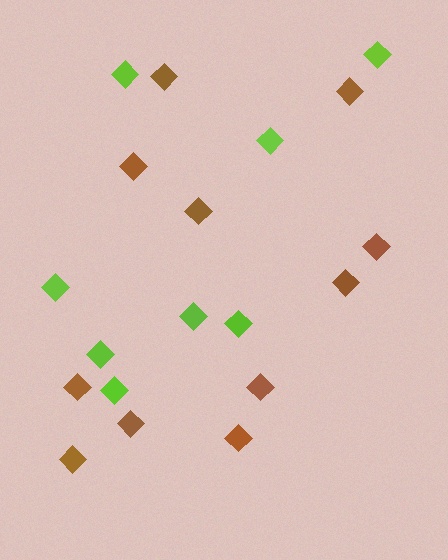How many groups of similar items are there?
There are 2 groups: one group of brown diamonds (11) and one group of lime diamonds (8).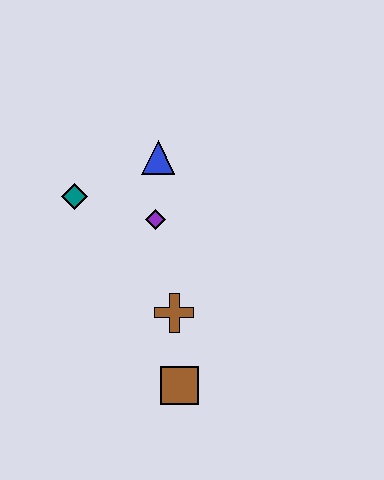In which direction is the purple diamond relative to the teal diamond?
The purple diamond is to the right of the teal diamond.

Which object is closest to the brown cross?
The brown square is closest to the brown cross.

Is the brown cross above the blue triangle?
No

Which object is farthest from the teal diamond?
The brown square is farthest from the teal diamond.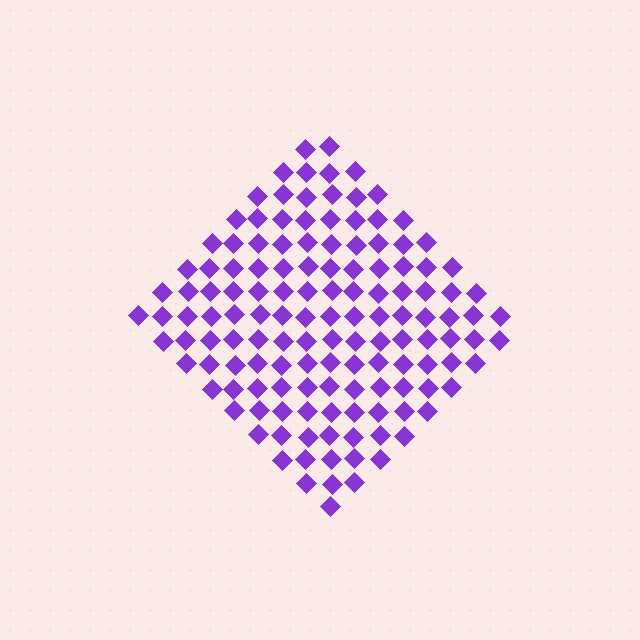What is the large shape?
The large shape is a diamond.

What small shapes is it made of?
It is made of small diamonds.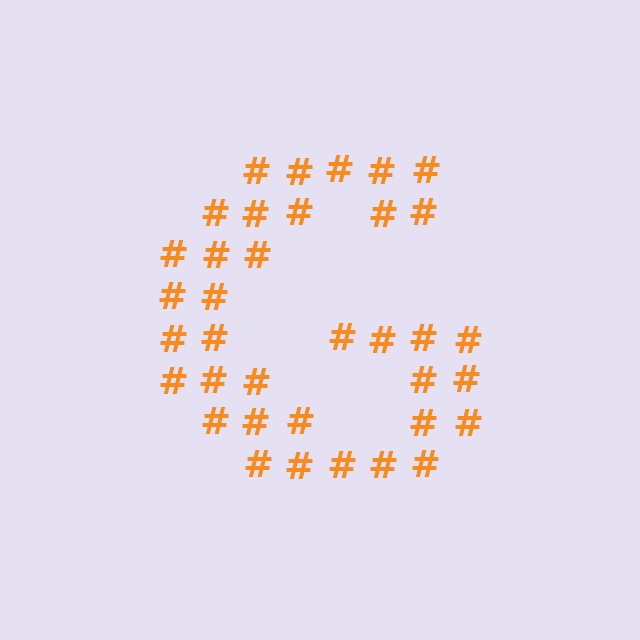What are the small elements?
The small elements are hash symbols.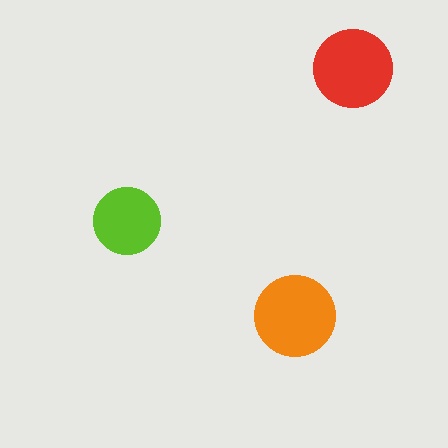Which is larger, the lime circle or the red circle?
The red one.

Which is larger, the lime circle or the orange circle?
The orange one.